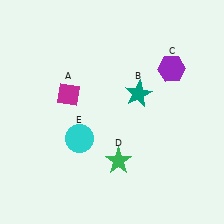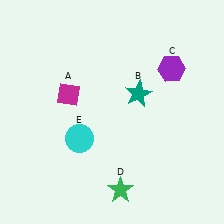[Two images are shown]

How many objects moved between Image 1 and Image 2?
1 object moved between the two images.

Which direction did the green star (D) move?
The green star (D) moved down.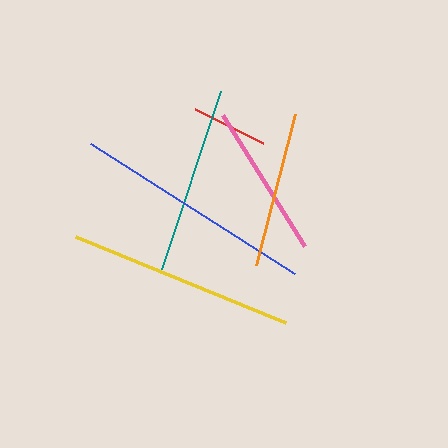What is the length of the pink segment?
The pink segment is approximately 155 pixels long.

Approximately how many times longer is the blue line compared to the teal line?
The blue line is approximately 1.3 times the length of the teal line.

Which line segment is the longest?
The blue line is the longest at approximately 242 pixels.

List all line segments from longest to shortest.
From longest to shortest: blue, yellow, teal, orange, pink, red.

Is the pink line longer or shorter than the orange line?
The orange line is longer than the pink line.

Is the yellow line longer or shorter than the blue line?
The blue line is longer than the yellow line.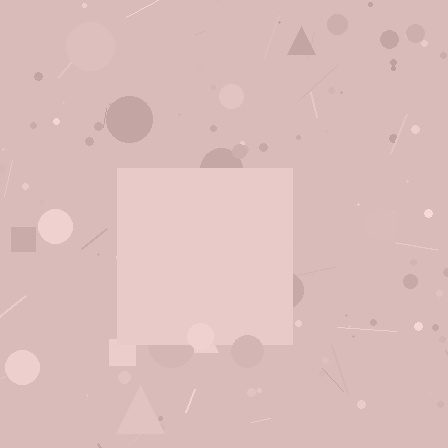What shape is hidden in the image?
A square is hidden in the image.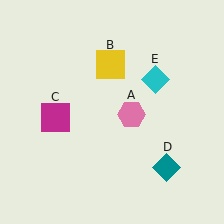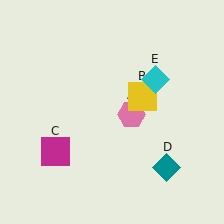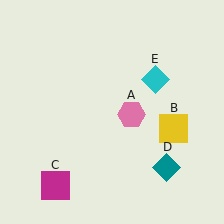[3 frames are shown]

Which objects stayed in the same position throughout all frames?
Pink hexagon (object A) and teal diamond (object D) and cyan diamond (object E) remained stationary.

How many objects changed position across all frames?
2 objects changed position: yellow square (object B), magenta square (object C).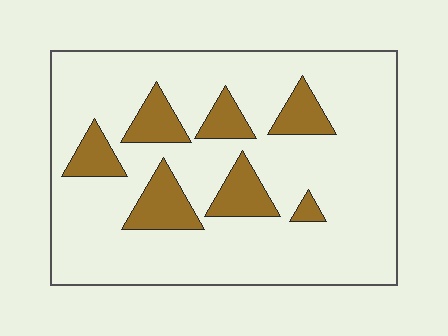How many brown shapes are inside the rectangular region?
7.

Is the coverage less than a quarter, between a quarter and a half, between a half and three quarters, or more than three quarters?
Less than a quarter.